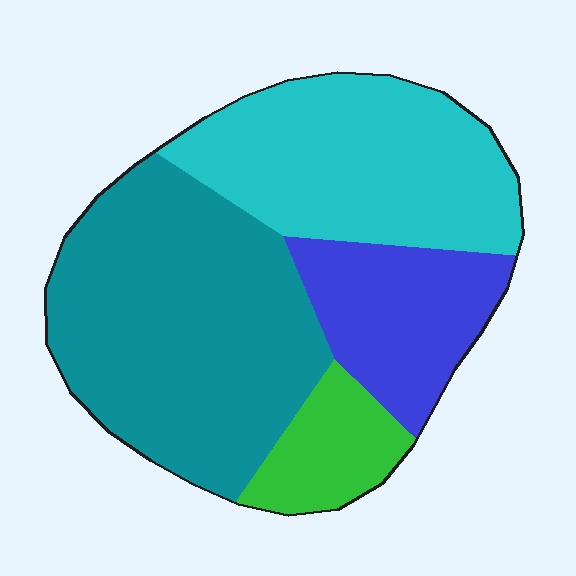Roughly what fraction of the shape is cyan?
Cyan covers roughly 30% of the shape.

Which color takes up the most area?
Teal, at roughly 45%.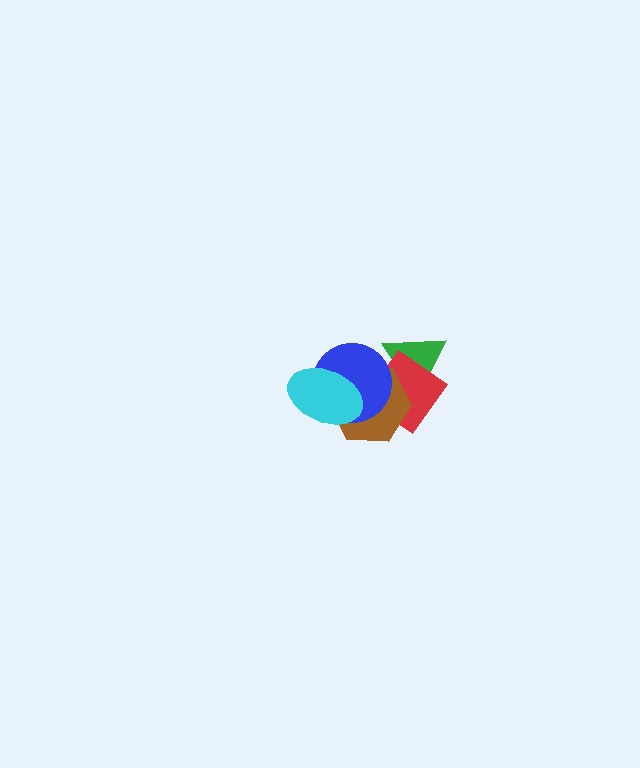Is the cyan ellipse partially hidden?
No, no other shape covers it.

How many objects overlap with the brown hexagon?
4 objects overlap with the brown hexagon.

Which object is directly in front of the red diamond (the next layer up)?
The brown hexagon is directly in front of the red diamond.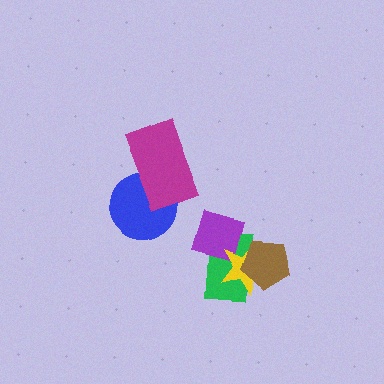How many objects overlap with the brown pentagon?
2 objects overlap with the brown pentagon.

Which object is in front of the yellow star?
The brown pentagon is in front of the yellow star.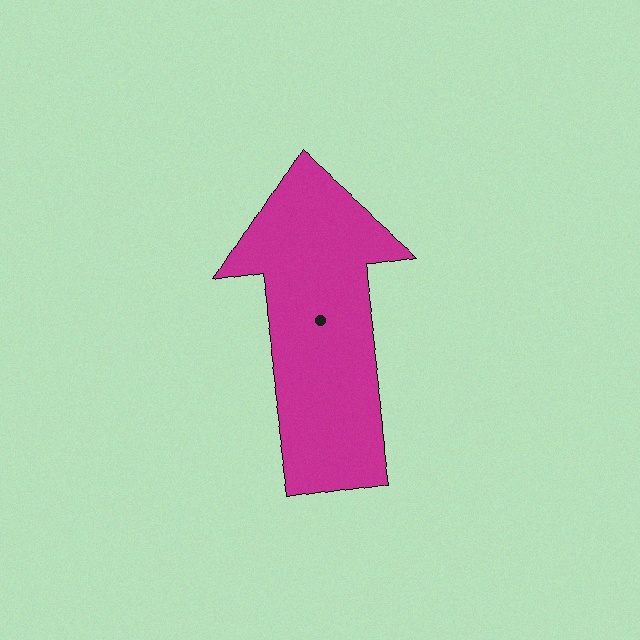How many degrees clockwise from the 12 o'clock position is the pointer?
Approximately 351 degrees.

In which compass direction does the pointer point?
North.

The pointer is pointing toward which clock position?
Roughly 12 o'clock.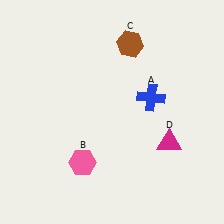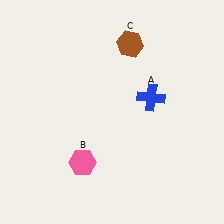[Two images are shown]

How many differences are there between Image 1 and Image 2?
There is 1 difference between the two images.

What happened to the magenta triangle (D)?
The magenta triangle (D) was removed in Image 2. It was in the bottom-right area of Image 1.